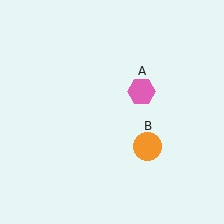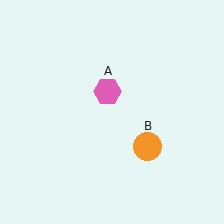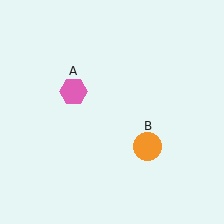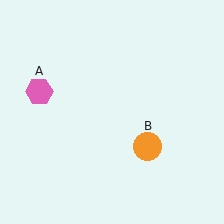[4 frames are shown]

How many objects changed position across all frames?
1 object changed position: pink hexagon (object A).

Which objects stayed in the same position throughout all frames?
Orange circle (object B) remained stationary.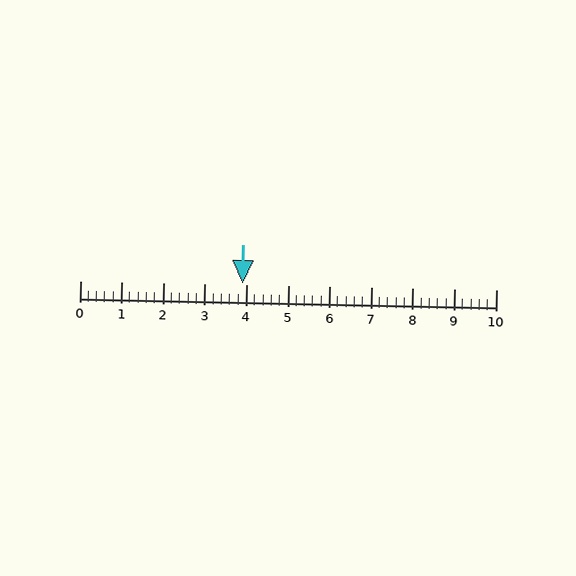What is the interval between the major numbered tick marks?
The major tick marks are spaced 1 units apart.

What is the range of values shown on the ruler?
The ruler shows values from 0 to 10.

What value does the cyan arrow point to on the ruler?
The cyan arrow points to approximately 3.9.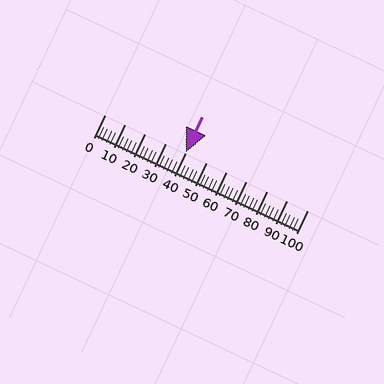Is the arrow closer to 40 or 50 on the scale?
The arrow is closer to 40.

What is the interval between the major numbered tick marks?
The major tick marks are spaced 10 units apart.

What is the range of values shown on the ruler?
The ruler shows values from 0 to 100.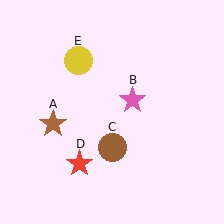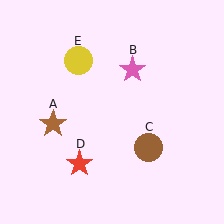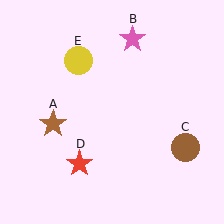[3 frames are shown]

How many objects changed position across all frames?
2 objects changed position: pink star (object B), brown circle (object C).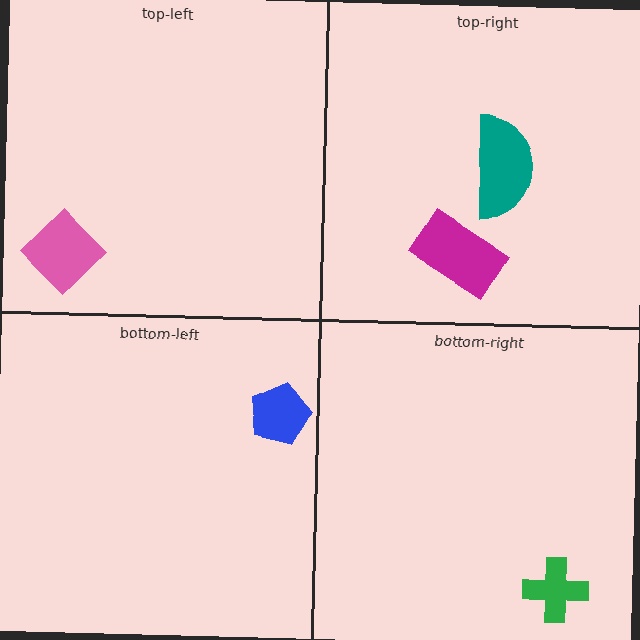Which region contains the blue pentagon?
The bottom-left region.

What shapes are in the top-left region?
The pink diamond.